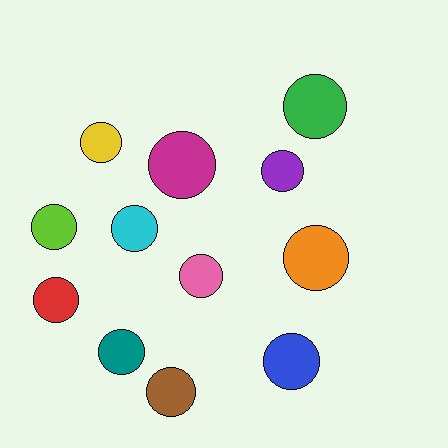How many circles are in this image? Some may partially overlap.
There are 12 circles.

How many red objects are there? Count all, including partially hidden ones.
There is 1 red object.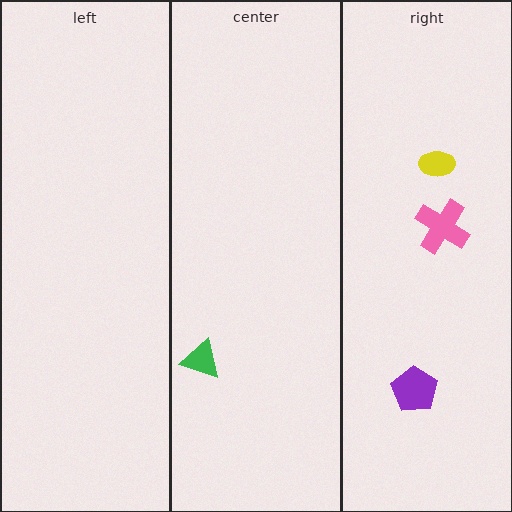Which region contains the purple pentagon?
The right region.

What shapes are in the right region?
The purple pentagon, the yellow ellipse, the pink cross.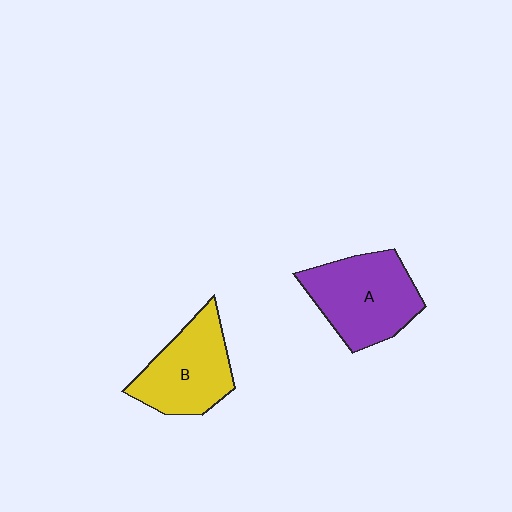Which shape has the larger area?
Shape A (purple).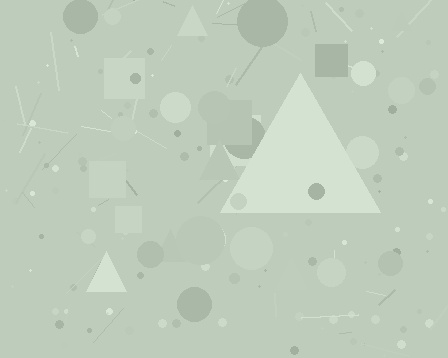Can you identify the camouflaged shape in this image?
The camouflaged shape is a triangle.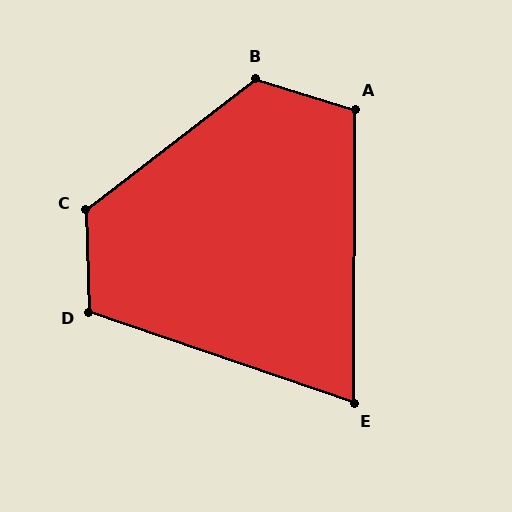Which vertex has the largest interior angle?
C, at approximately 126 degrees.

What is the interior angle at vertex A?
Approximately 107 degrees (obtuse).